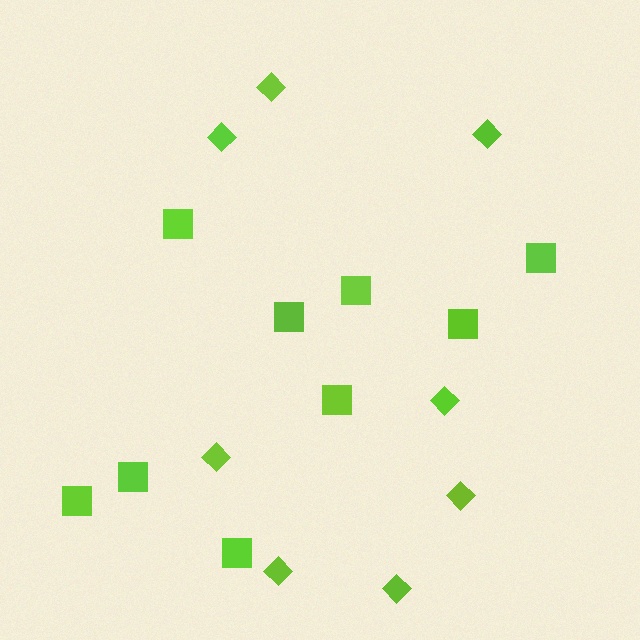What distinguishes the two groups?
There are 2 groups: one group of diamonds (8) and one group of squares (9).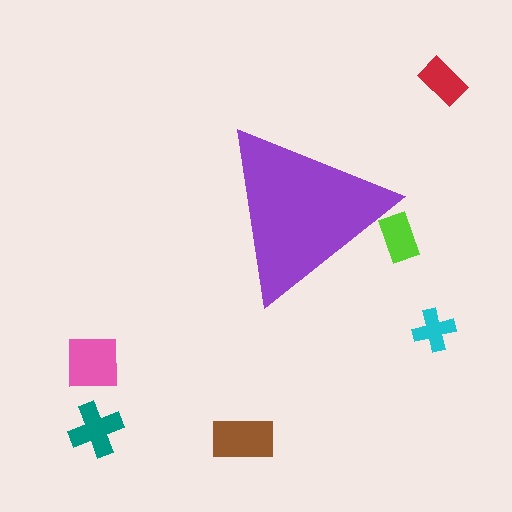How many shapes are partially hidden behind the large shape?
1 shape is partially hidden.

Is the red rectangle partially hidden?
No, the red rectangle is fully visible.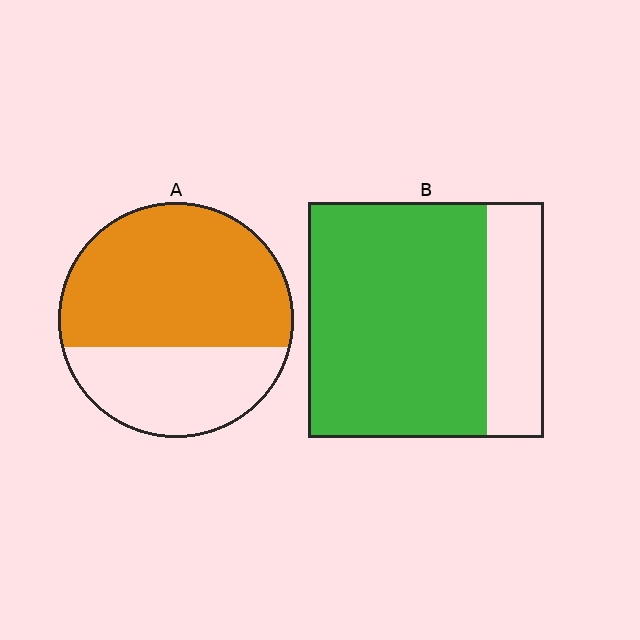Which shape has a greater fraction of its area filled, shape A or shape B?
Shape B.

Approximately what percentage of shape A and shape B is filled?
A is approximately 65% and B is approximately 75%.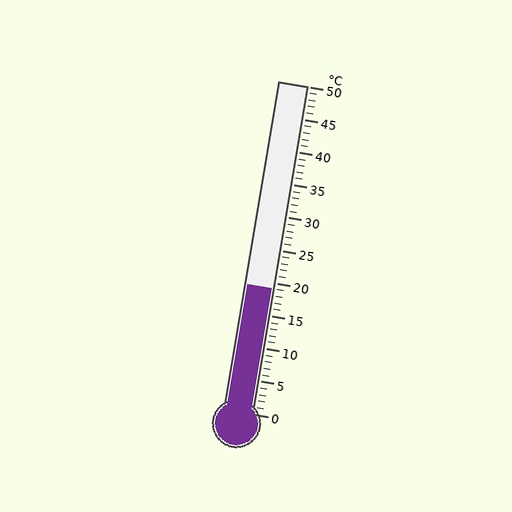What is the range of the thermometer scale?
The thermometer scale ranges from 0°C to 50°C.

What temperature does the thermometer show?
The thermometer shows approximately 19°C.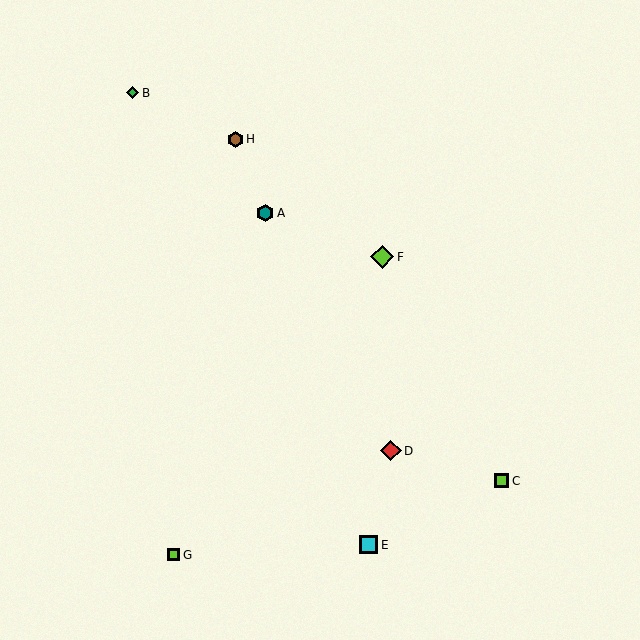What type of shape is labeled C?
Shape C is a lime square.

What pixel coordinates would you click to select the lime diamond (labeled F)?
Click at (382, 257) to select the lime diamond F.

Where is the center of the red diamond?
The center of the red diamond is at (391, 451).